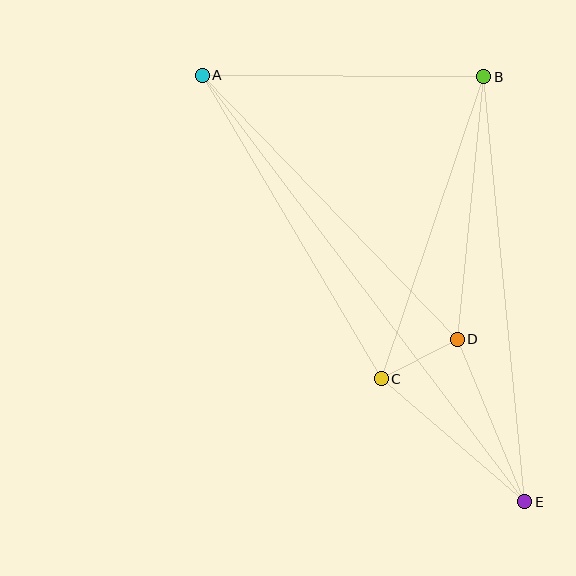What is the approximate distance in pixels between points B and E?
The distance between B and E is approximately 427 pixels.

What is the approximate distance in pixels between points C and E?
The distance between C and E is approximately 189 pixels.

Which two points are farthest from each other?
Points A and E are farthest from each other.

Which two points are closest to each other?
Points C and D are closest to each other.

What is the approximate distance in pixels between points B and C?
The distance between B and C is approximately 319 pixels.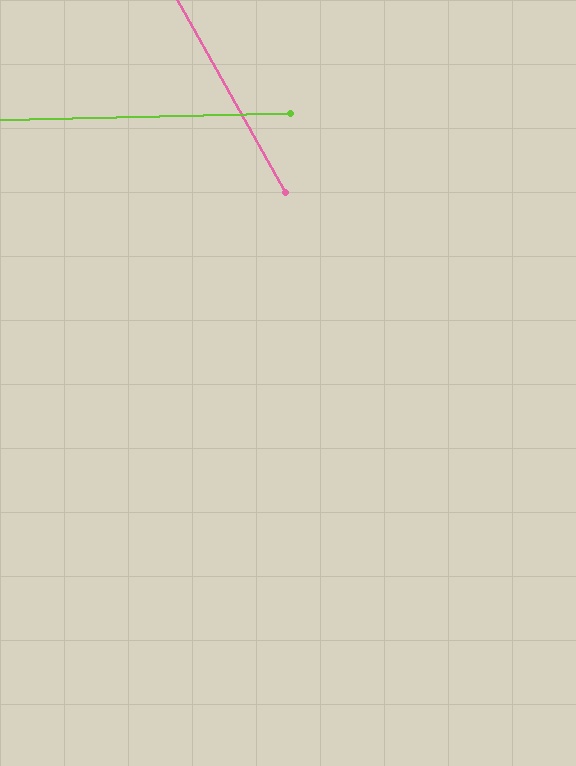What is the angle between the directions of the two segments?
Approximately 62 degrees.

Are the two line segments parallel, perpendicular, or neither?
Neither parallel nor perpendicular — they differ by about 62°.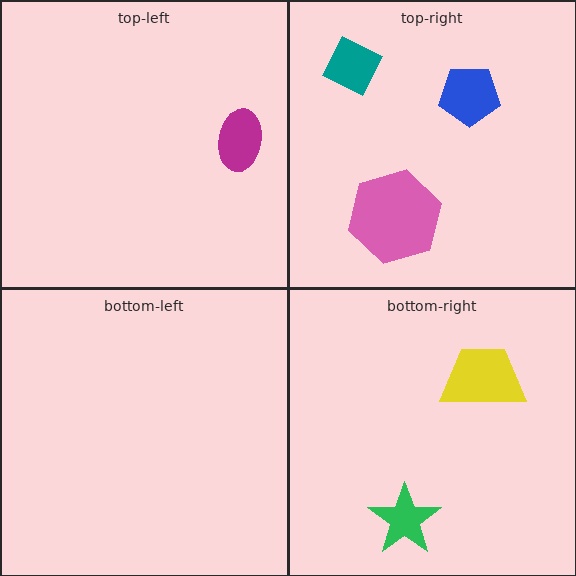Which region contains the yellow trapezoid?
The bottom-right region.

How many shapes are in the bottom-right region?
2.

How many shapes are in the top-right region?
3.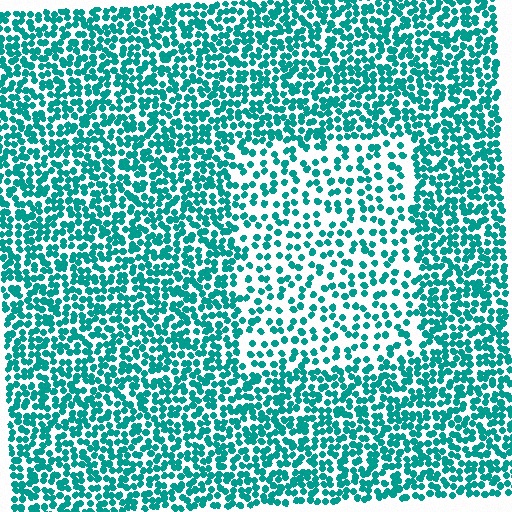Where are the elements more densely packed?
The elements are more densely packed outside the rectangle boundary.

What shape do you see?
I see a rectangle.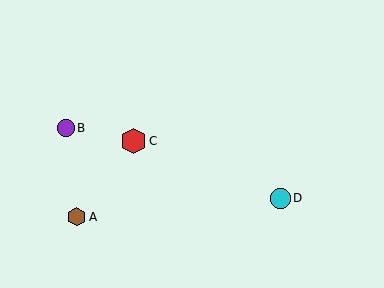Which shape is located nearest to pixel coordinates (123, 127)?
The red hexagon (labeled C) at (134, 141) is nearest to that location.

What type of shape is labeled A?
Shape A is a brown hexagon.